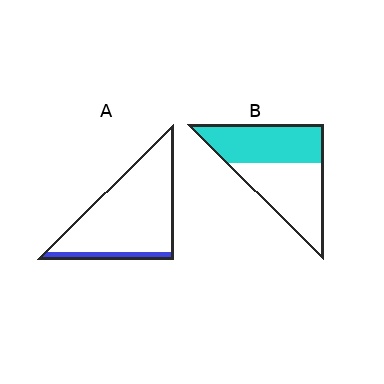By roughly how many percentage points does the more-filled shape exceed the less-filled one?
By roughly 40 percentage points (B over A).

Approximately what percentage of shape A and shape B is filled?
A is approximately 10% and B is approximately 50%.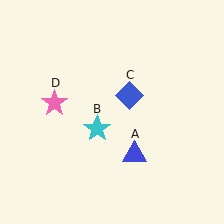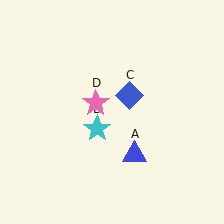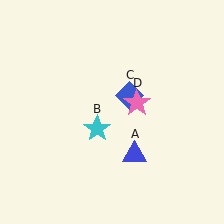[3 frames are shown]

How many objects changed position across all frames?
1 object changed position: pink star (object D).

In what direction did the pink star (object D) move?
The pink star (object D) moved right.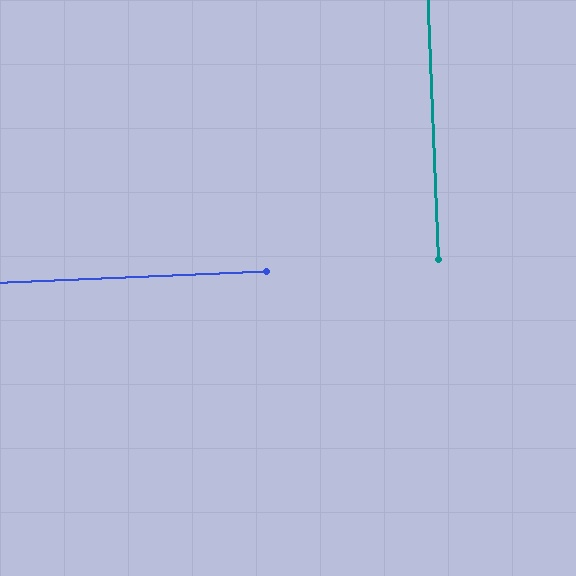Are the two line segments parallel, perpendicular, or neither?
Perpendicular — they meet at approximately 90°.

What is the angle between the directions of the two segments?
Approximately 90 degrees.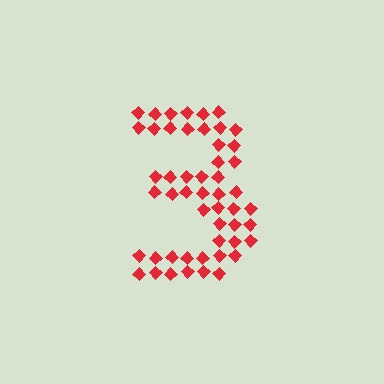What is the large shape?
The large shape is the digit 3.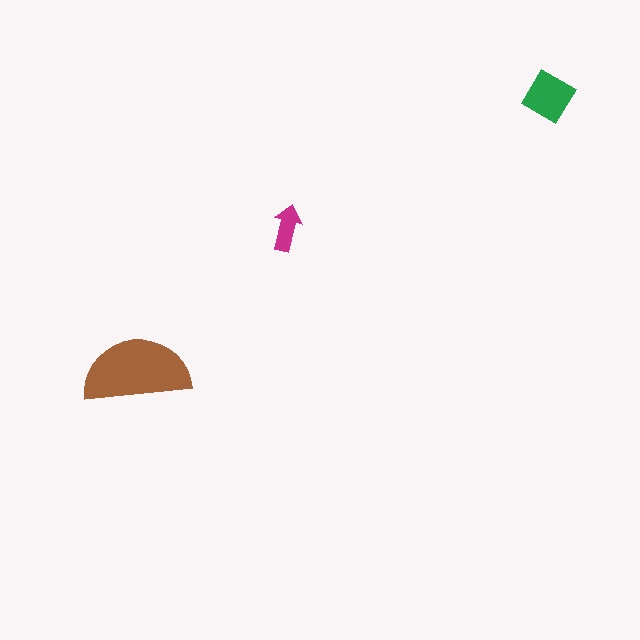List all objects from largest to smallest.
The brown semicircle, the green diamond, the magenta arrow.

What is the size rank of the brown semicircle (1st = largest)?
1st.